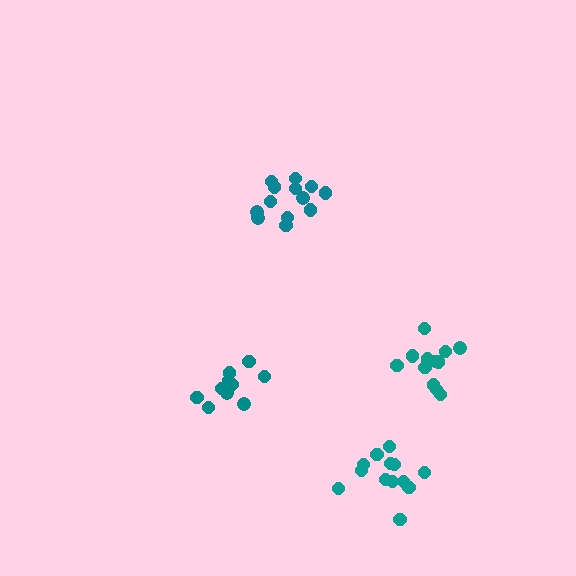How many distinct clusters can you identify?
There are 4 distinct clusters.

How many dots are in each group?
Group 1: 13 dots, Group 2: 12 dots, Group 3: 13 dots, Group 4: 10 dots (48 total).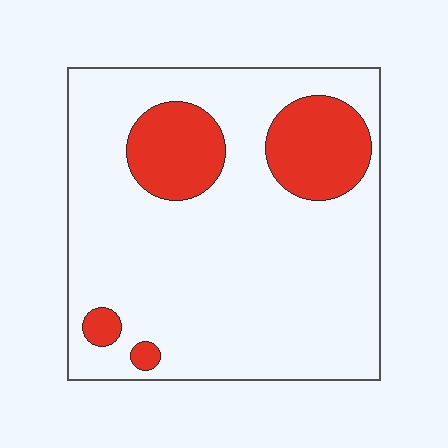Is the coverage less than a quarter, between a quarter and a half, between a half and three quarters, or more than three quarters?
Less than a quarter.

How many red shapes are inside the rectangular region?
4.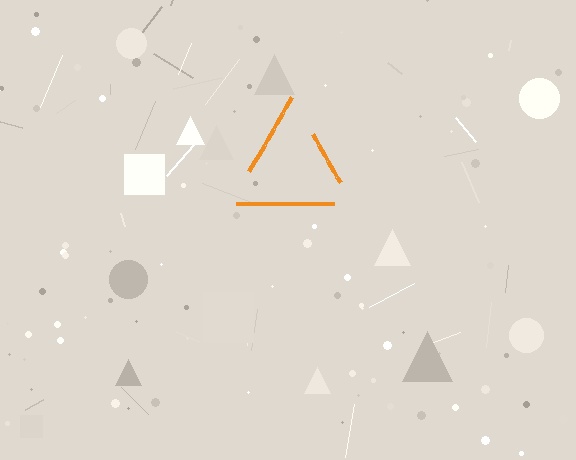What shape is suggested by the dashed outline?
The dashed outline suggests a triangle.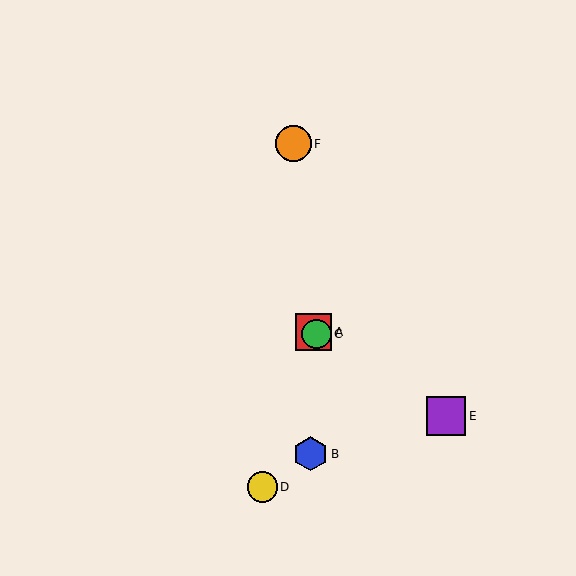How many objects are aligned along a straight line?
3 objects (A, C, E) are aligned along a straight line.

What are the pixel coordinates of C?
Object C is at (317, 334).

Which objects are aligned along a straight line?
Objects A, C, E are aligned along a straight line.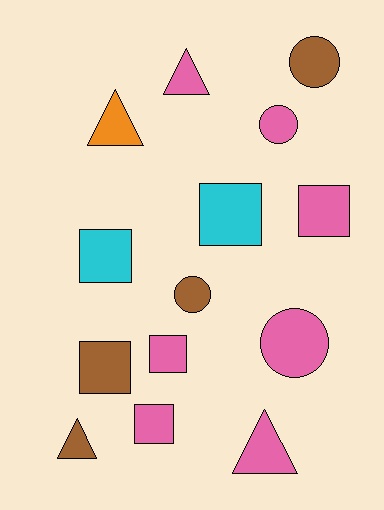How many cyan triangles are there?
There are no cyan triangles.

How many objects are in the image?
There are 14 objects.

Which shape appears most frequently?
Square, with 6 objects.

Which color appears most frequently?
Pink, with 7 objects.